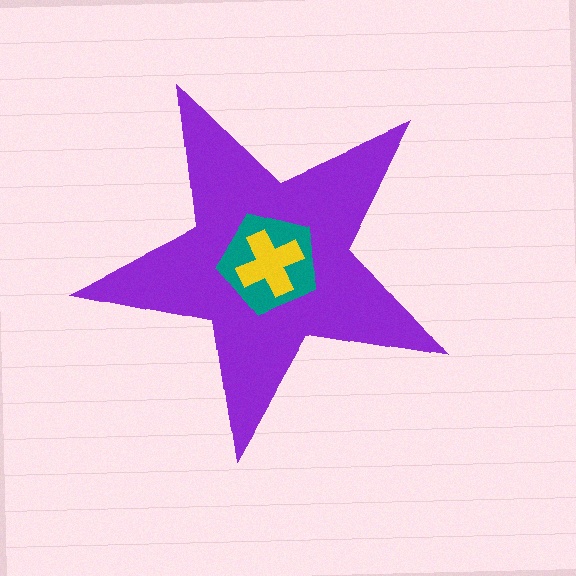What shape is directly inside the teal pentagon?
The yellow cross.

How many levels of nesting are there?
3.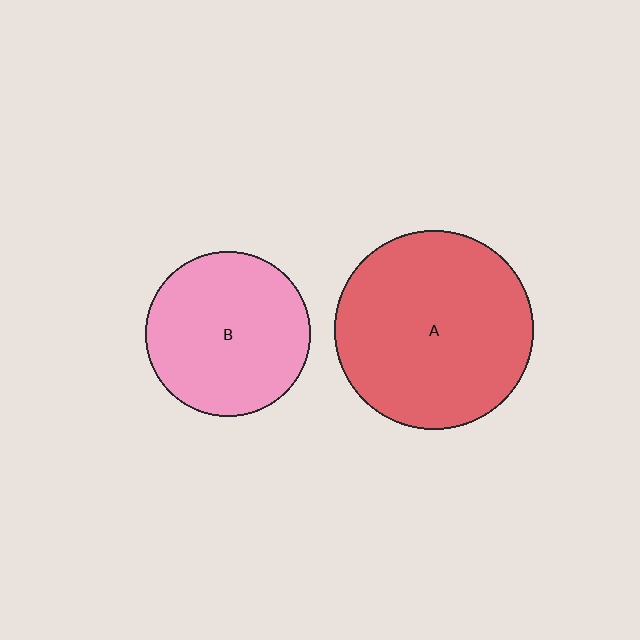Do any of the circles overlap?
No, none of the circles overlap.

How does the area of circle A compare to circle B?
Approximately 1.5 times.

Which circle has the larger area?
Circle A (red).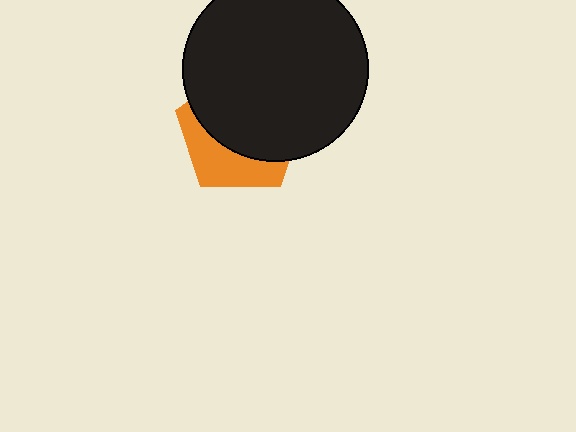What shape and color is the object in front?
The object in front is a black circle.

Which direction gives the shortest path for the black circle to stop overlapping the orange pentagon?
Moving up gives the shortest separation.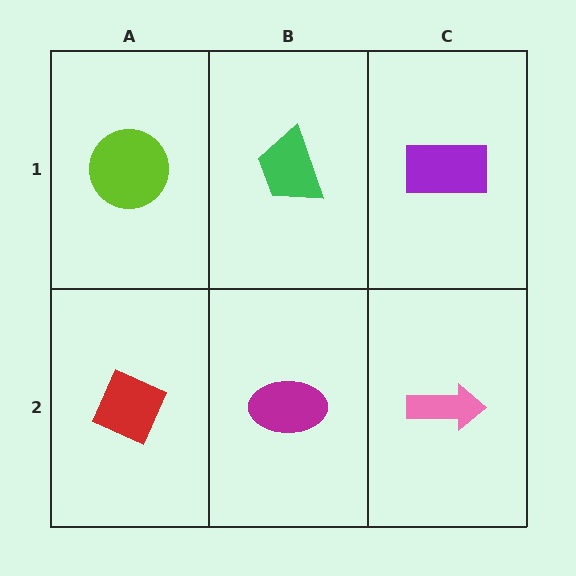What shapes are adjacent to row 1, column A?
A red diamond (row 2, column A), a green trapezoid (row 1, column B).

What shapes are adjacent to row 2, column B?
A green trapezoid (row 1, column B), a red diamond (row 2, column A), a pink arrow (row 2, column C).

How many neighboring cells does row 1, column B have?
3.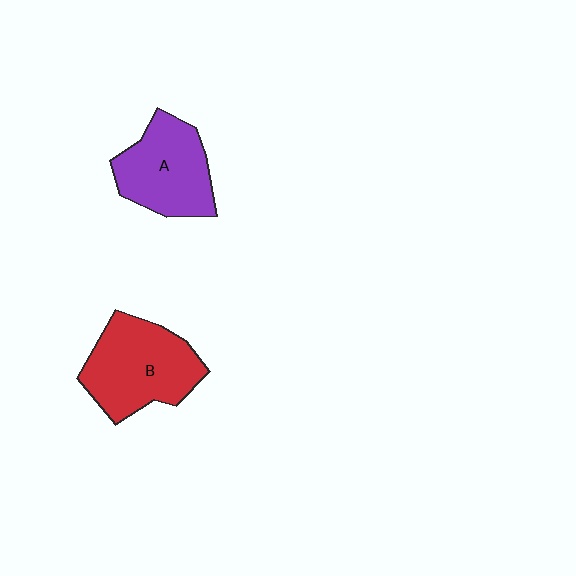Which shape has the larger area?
Shape B (red).